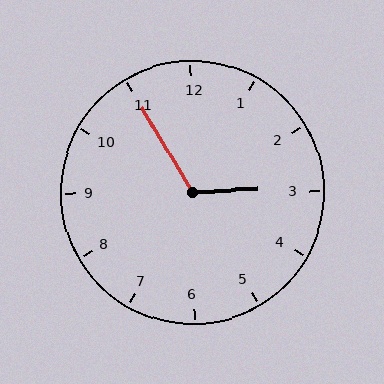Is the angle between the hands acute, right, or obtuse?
It is obtuse.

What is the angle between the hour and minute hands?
Approximately 118 degrees.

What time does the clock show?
2:55.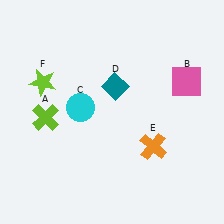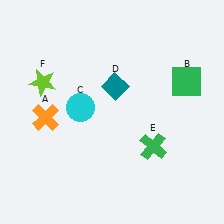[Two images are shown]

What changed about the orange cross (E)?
In Image 1, E is orange. In Image 2, it changed to green.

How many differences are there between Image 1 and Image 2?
There are 3 differences between the two images.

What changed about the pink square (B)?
In Image 1, B is pink. In Image 2, it changed to green.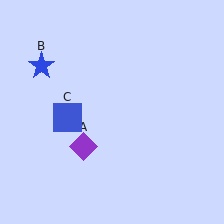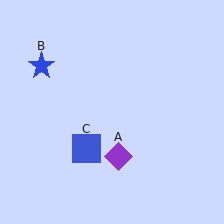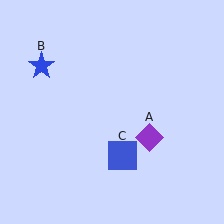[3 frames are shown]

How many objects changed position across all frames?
2 objects changed position: purple diamond (object A), blue square (object C).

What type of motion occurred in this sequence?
The purple diamond (object A), blue square (object C) rotated counterclockwise around the center of the scene.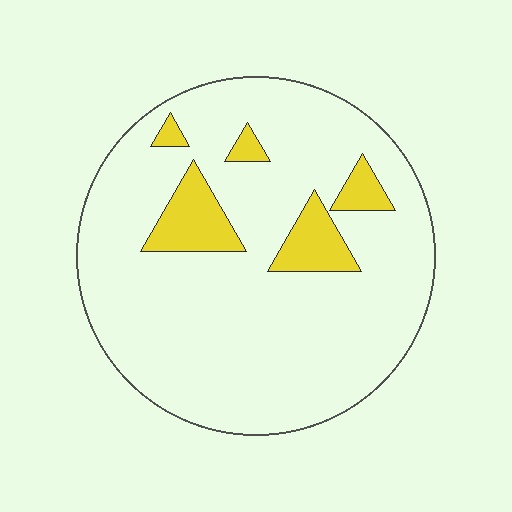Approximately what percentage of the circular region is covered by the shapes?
Approximately 10%.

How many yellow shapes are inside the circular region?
5.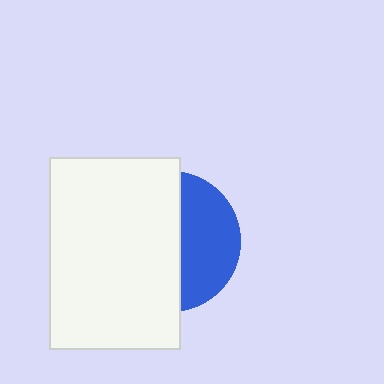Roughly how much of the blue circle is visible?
A small part of it is visible (roughly 40%).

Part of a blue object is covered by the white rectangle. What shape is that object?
It is a circle.